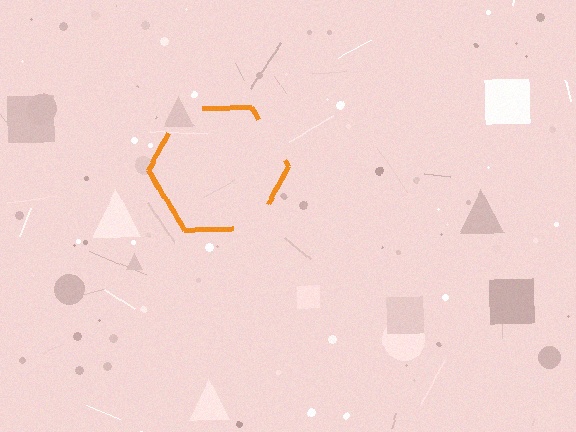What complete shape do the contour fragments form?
The contour fragments form a hexagon.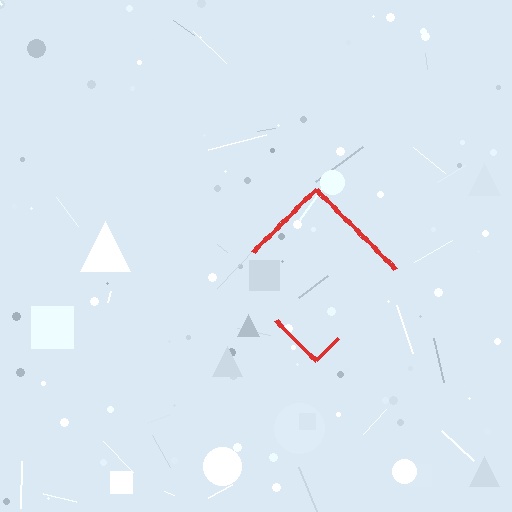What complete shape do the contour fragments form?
The contour fragments form a diamond.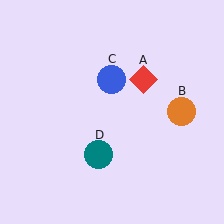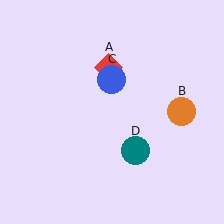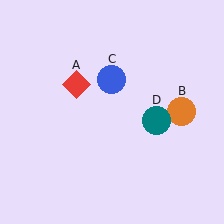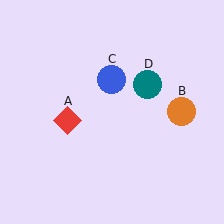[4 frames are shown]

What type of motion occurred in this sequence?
The red diamond (object A), teal circle (object D) rotated counterclockwise around the center of the scene.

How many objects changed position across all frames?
2 objects changed position: red diamond (object A), teal circle (object D).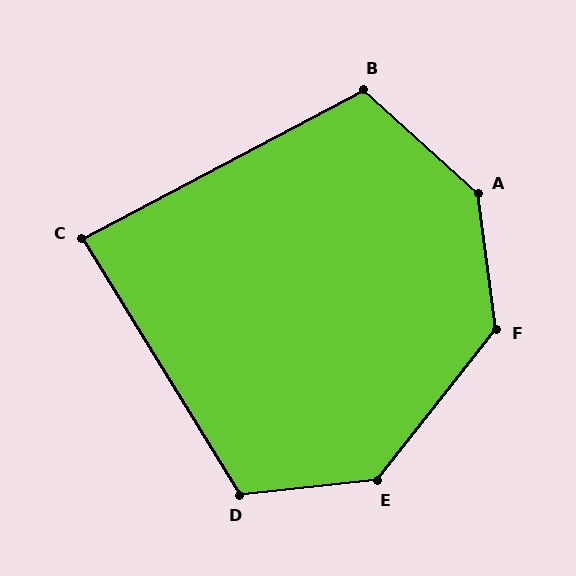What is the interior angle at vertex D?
Approximately 116 degrees (obtuse).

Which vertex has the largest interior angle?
A, at approximately 140 degrees.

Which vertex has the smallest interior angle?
C, at approximately 86 degrees.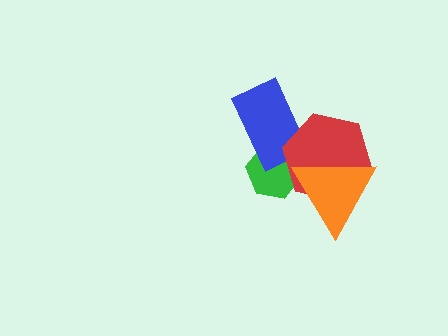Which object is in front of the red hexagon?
The orange triangle is in front of the red hexagon.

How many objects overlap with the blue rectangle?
2 objects overlap with the blue rectangle.